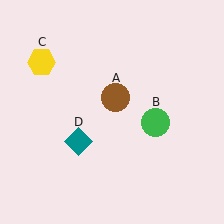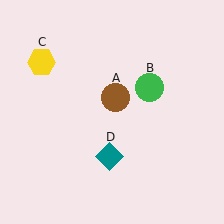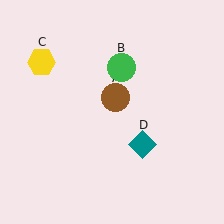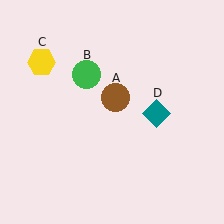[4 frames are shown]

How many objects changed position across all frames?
2 objects changed position: green circle (object B), teal diamond (object D).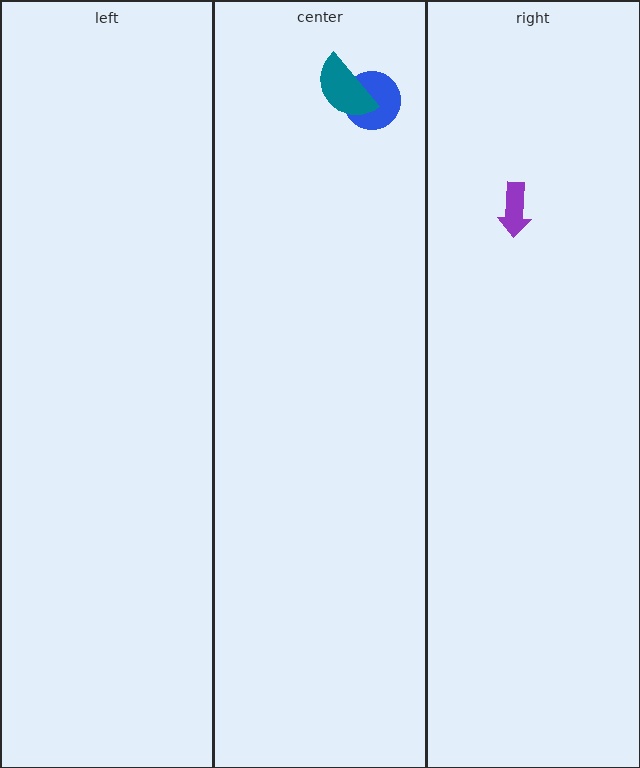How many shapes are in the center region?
2.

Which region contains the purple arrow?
The right region.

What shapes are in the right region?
The purple arrow.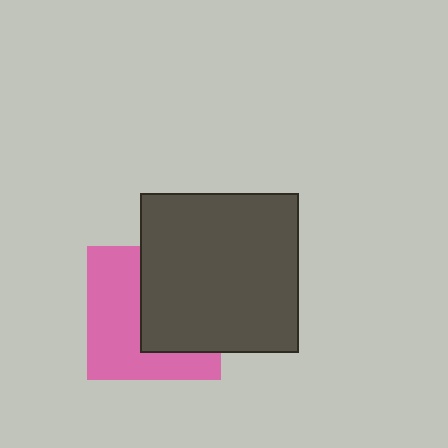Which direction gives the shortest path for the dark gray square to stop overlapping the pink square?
Moving right gives the shortest separation.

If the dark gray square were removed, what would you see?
You would see the complete pink square.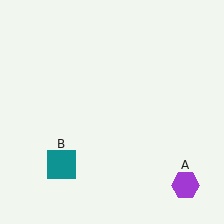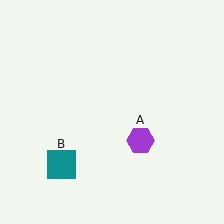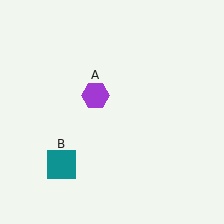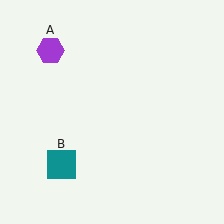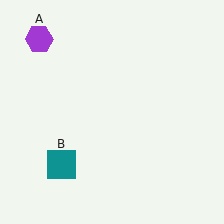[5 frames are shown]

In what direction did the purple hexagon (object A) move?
The purple hexagon (object A) moved up and to the left.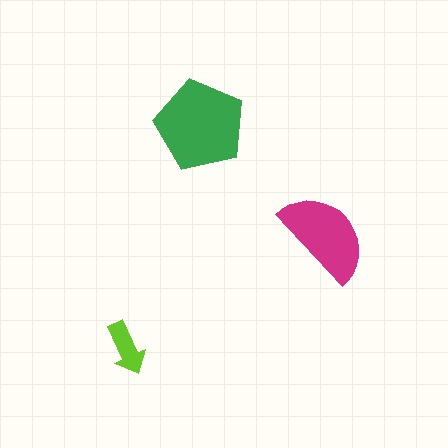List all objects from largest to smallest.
The green pentagon, the magenta semicircle, the lime arrow.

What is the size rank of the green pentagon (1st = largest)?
1st.